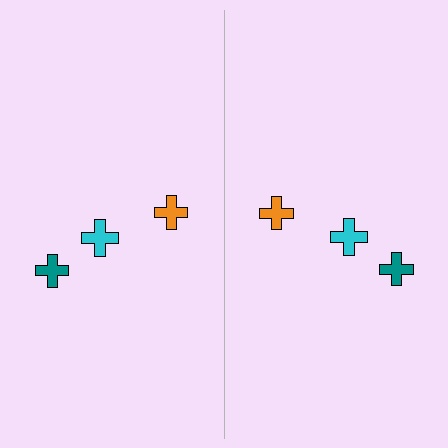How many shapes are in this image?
There are 6 shapes in this image.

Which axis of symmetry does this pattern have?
The pattern has a vertical axis of symmetry running through the center of the image.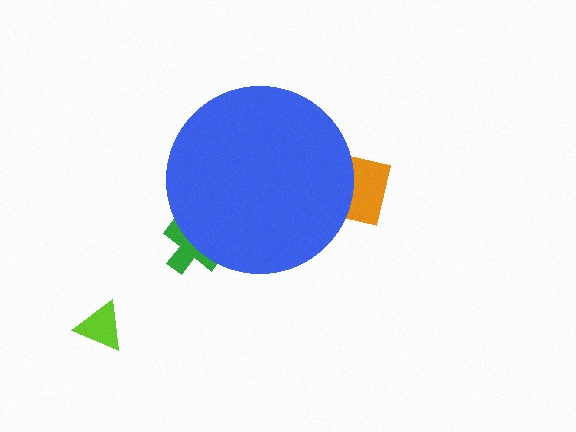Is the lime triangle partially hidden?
No, the lime triangle is fully visible.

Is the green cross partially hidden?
Yes, the green cross is partially hidden behind the blue circle.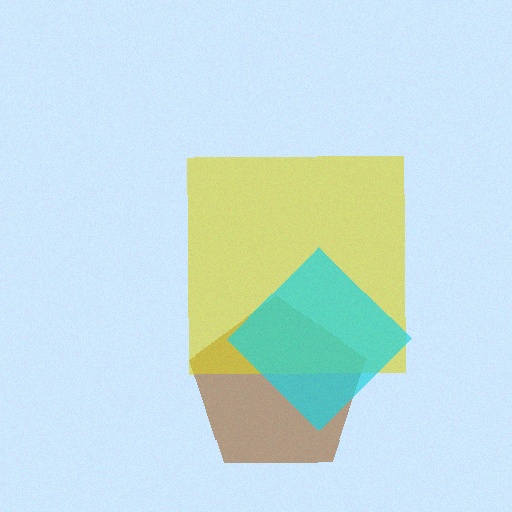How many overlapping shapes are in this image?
There are 3 overlapping shapes in the image.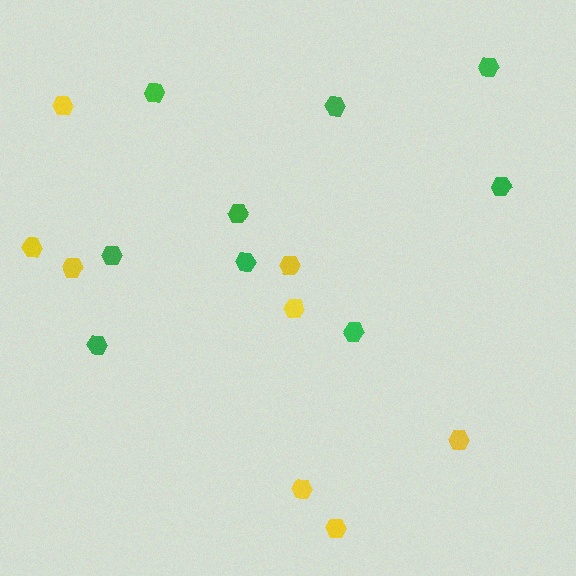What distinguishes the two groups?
There are 2 groups: one group of green hexagons (9) and one group of yellow hexagons (8).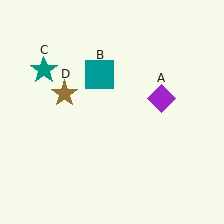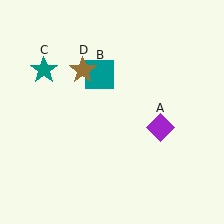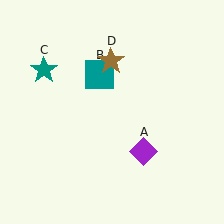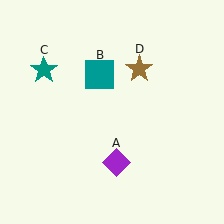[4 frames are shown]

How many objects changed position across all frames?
2 objects changed position: purple diamond (object A), brown star (object D).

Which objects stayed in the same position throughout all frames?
Teal square (object B) and teal star (object C) remained stationary.